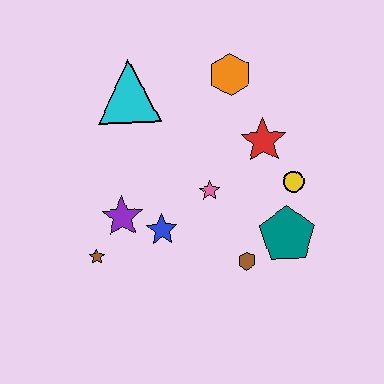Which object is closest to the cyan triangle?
The orange hexagon is closest to the cyan triangle.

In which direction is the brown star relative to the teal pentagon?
The brown star is to the left of the teal pentagon.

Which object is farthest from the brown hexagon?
The cyan triangle is farthest from the brown hexagon.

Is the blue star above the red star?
No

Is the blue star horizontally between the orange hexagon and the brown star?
Yes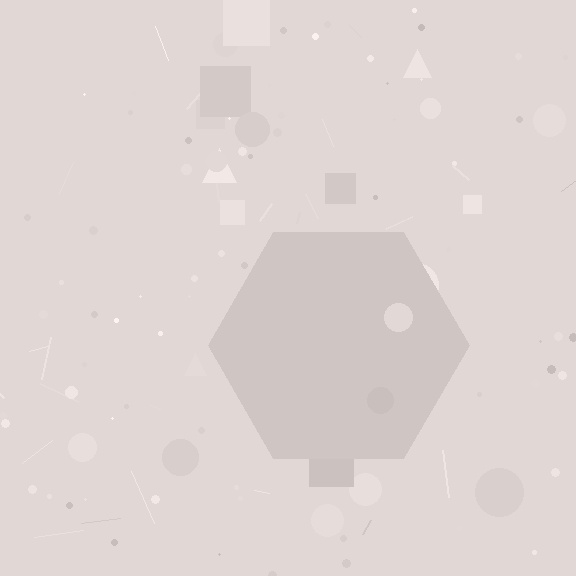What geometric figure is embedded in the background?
A hexagon is embedded in the background.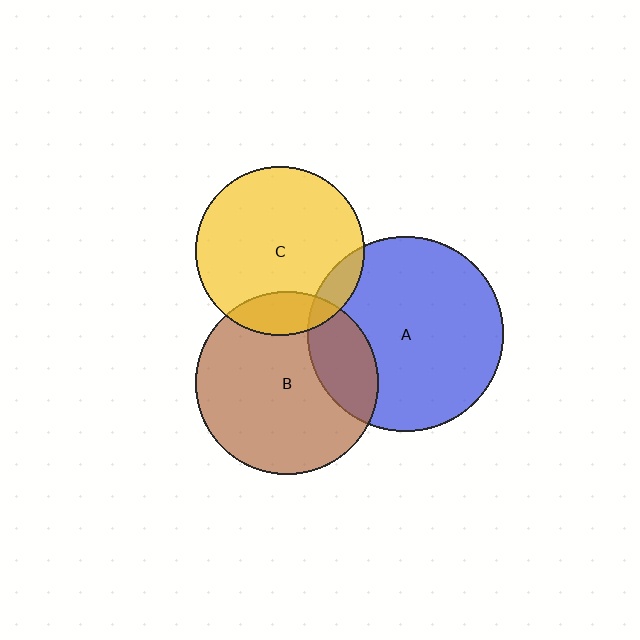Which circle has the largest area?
Circle A (blue).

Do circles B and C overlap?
Yes.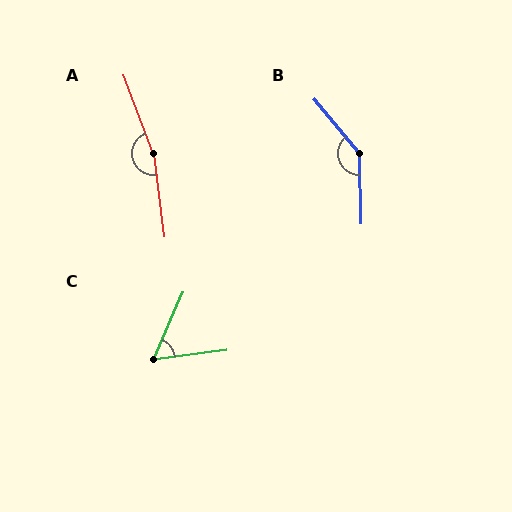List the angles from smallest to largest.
C (59°), B (141°), A (166°).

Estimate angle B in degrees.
Approximately 141 degrees.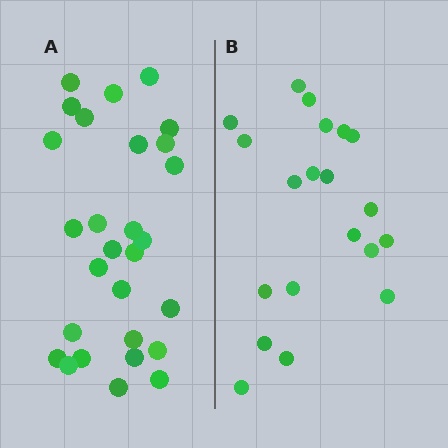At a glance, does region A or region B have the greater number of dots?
Region A (the left region) has more dots.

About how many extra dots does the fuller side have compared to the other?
Region A has roughly 8 or so more dots than region B.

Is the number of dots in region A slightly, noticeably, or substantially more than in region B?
Region A has noticeably more, but not dramatically so. The ratio is roughly 1.4 to 1.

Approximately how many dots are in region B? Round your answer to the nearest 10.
About 20 dots.